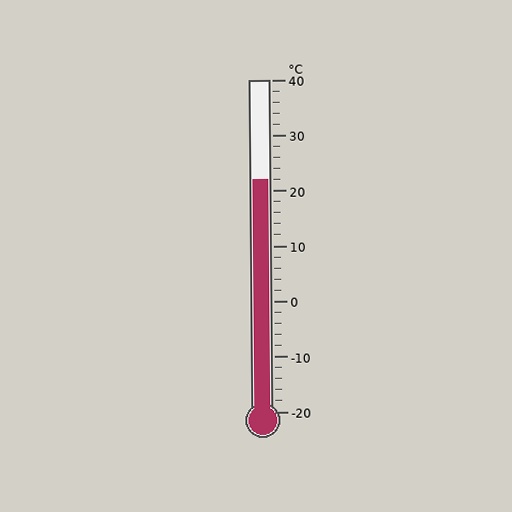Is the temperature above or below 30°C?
The temperature is below 30°C.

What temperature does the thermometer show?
The thermometer shows approximately 22°C.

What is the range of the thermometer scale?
The thermometer scale ranges from -20°C to 40°C.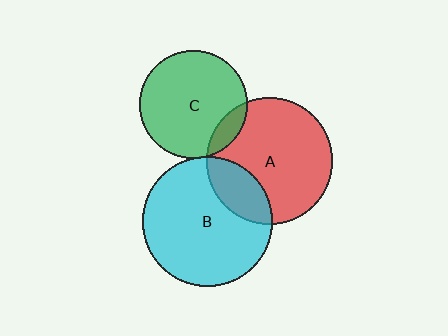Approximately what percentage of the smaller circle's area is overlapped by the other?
Approximately 10%.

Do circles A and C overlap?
Yes.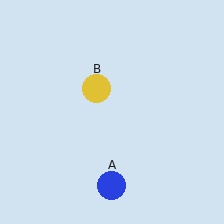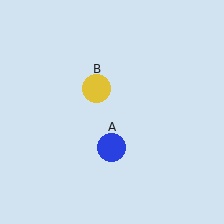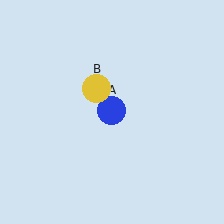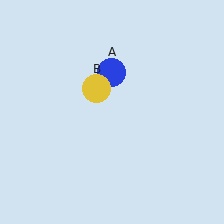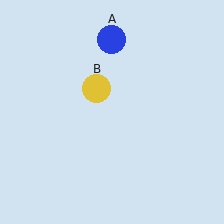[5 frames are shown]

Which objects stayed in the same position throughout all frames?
Yellow circle (object B) remained stationary.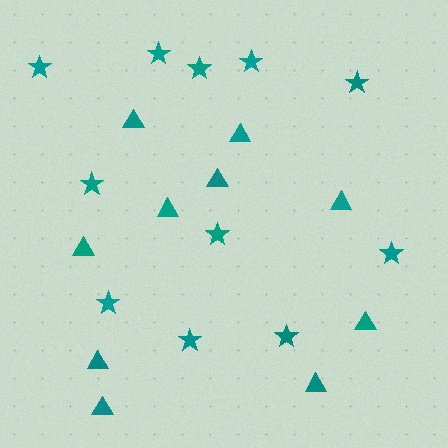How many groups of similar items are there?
There are 2 groups: one group of triangles (10) and one group of stars (11).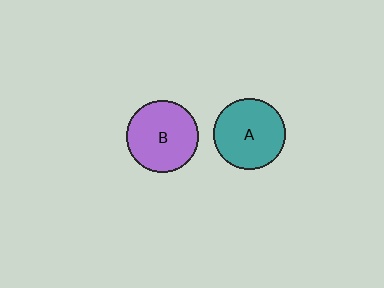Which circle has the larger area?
Circle B (purple).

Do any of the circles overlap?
No, none of the circles overlap.